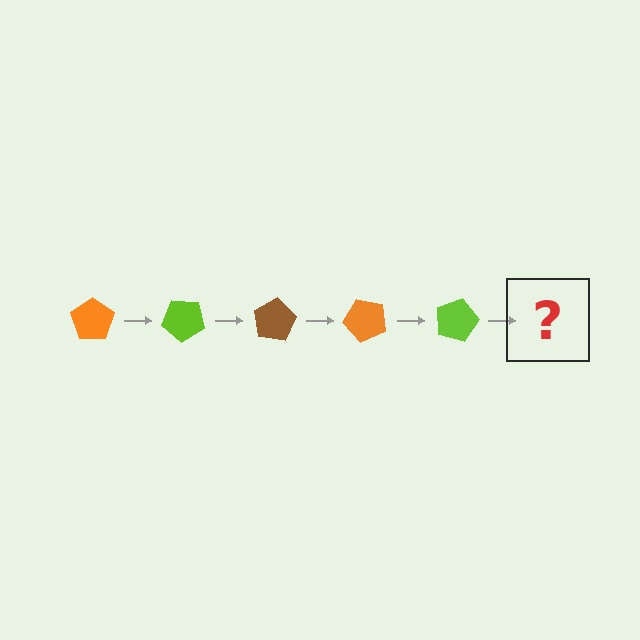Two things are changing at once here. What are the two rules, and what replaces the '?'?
The two rules are that it rotates 40 degrees each step and the color cycles through orange, lime, and brown. The '?' should be a brown pentagon, rotated 200 degrees from the start.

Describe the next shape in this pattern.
It should be a brown pentagon, rotated 200 degrees from the start.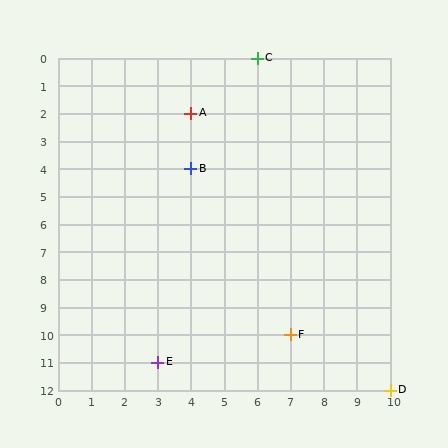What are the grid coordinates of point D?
Point D is at grid coordinates (10, 12).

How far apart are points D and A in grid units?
Points D and A are 6 columns and 10 rows apart (about 11.7 grid units diagonally).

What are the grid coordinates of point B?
Point B is at grid coordinates (4, 4).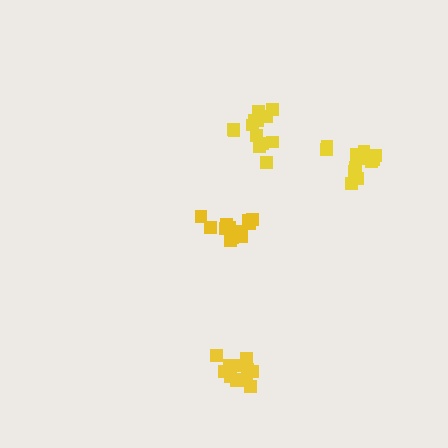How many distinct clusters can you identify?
There are 4 distinct clusters.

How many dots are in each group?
Group 1: 12 dots, Group 2: 12 dots, Group 3: 14 dots, Group 4: 13 dots (51 total).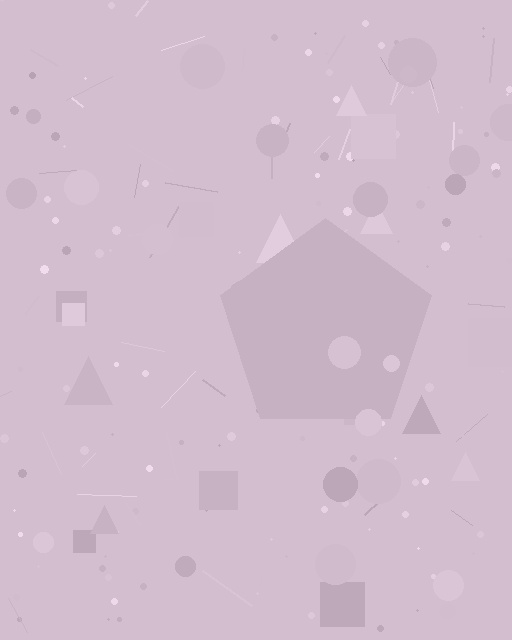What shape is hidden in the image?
A pentagon is hidden in the image.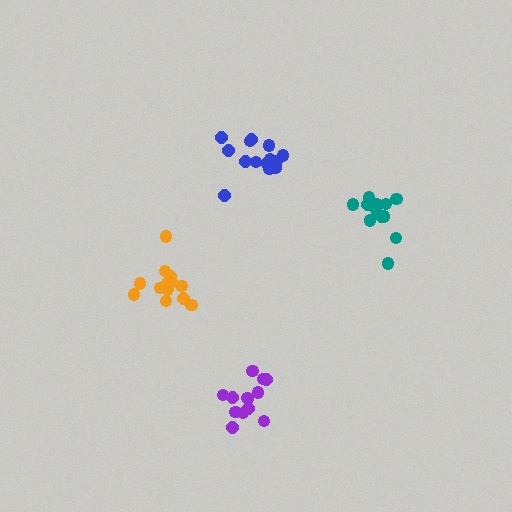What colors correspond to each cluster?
The clusters are colored: orange, purple, teal, blue.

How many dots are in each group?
Group 1: 13 dots, Group 2: 13 dots, Group 3: 12 dots, Group 4: 14 dots (52 total).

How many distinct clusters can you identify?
There are 4 distinct clusters.